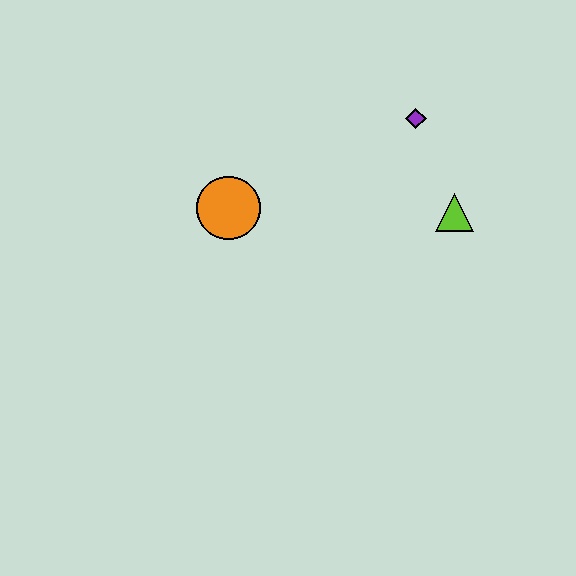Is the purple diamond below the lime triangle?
No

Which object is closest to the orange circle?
The purple diamond is closest to the orange circle.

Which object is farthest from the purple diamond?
The orange circle is farthest from the purple diamond.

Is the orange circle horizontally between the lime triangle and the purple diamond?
No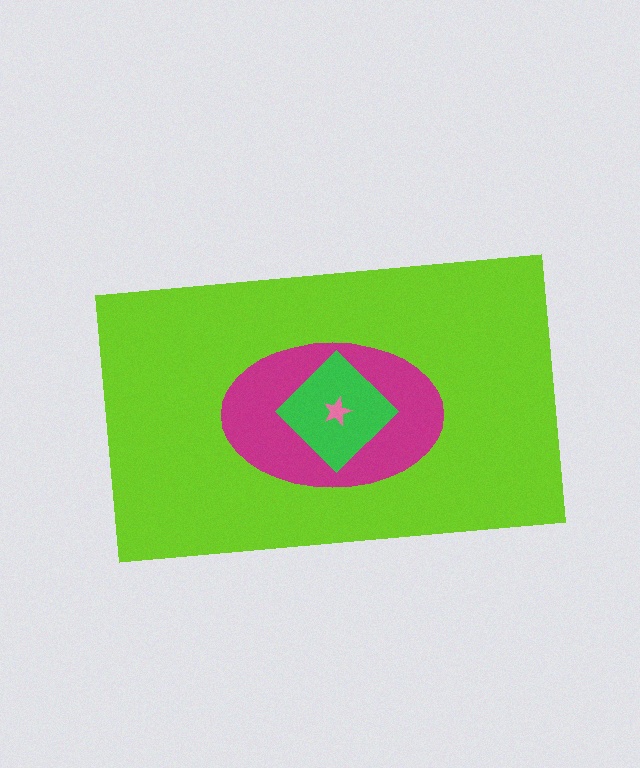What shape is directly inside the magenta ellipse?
The green diamond.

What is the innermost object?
The pink star.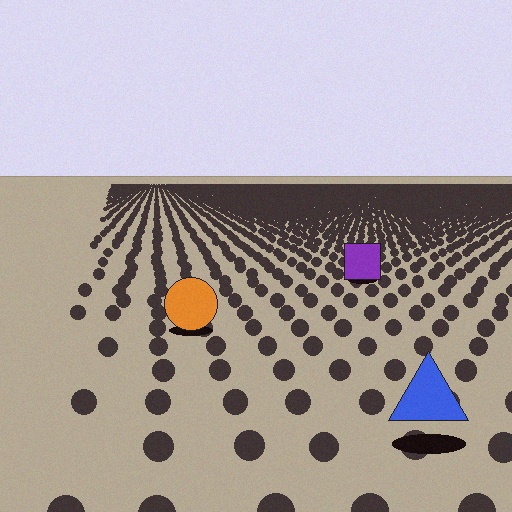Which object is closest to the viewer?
The blue triangle is closest. The texture marks near it are larger and more spread out.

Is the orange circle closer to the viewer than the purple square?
Yes. The orange circle is closer — you can tell from the texture gradient: the ground texture is coarser near it.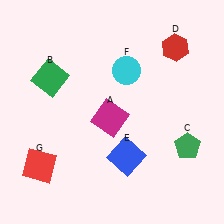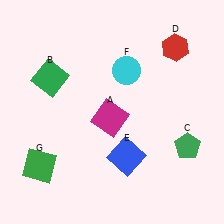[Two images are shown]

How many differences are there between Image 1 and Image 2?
There is 1 difference between the two images.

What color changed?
The square (G) changed from red in Image 1 to green in Image 2.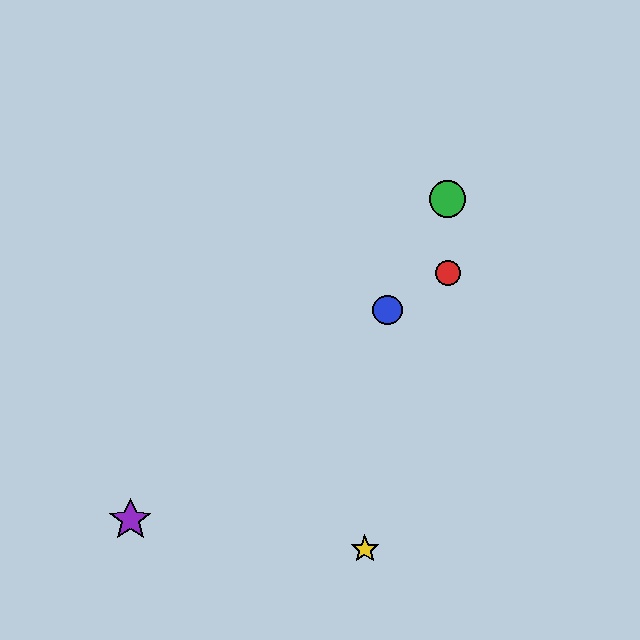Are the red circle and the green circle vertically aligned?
Yes, both are at x≈448.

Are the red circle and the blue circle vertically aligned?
No, the red circle is at x≈448 and the blue circle is at x≈388.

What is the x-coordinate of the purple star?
The purple star is at x≈130.